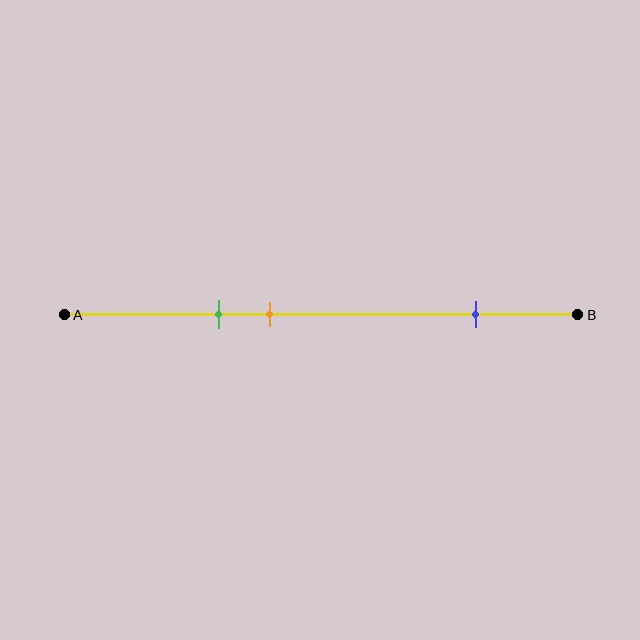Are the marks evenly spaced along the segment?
No, the marks are not evenly spaced.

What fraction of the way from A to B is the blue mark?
The blue mark is approximately 80% (0.8) of the way from A to B.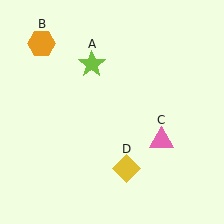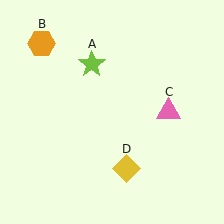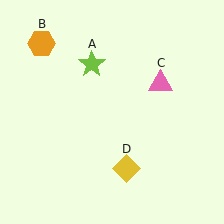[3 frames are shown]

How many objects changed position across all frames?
1 object changed position: pink triangle (object C).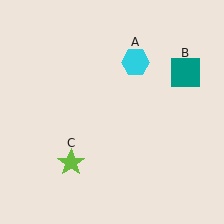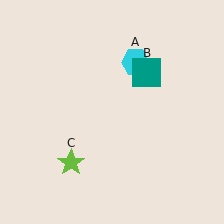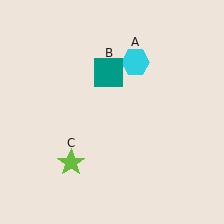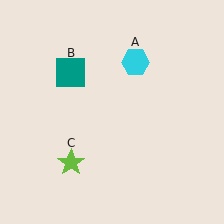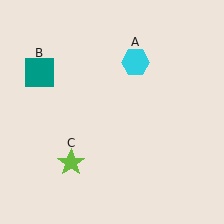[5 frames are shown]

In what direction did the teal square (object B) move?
The teal square (object B) moved left.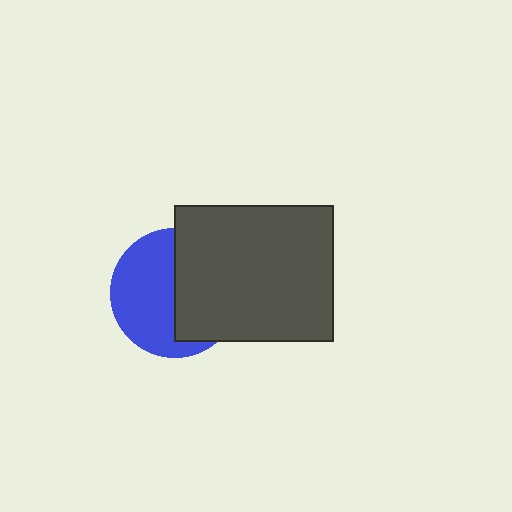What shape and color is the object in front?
The object in front is a dark gray rectangle.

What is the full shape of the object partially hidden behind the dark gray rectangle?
The partially hidden object is a blue circle.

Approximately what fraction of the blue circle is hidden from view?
Roughly 48% of the blue circle is hidden behind the dark gray rectangle.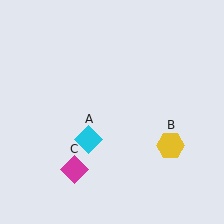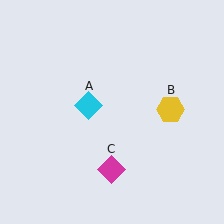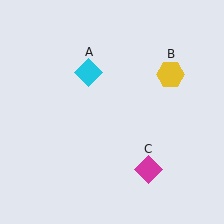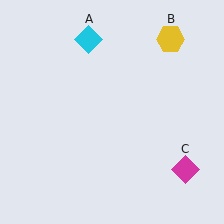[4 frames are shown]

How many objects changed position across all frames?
3 objects changed position: cyan diamond (object A), yellow hexagon (object B), magenta diamond (object C).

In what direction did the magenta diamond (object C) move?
The magenta diamond (object C) moved right.